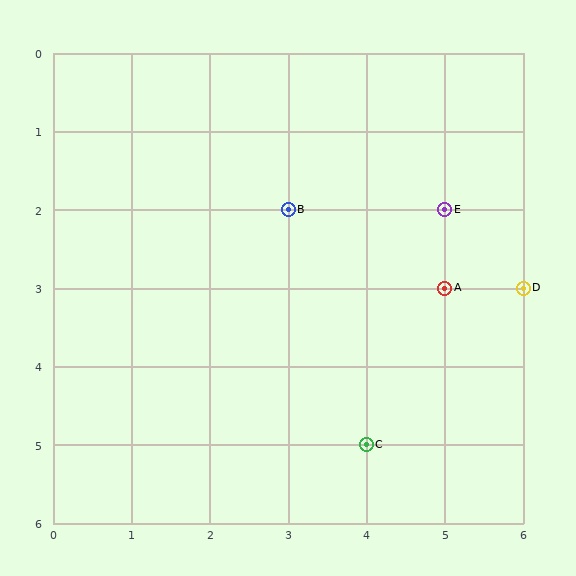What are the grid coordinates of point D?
Point D is at grid coordinates (6, 3).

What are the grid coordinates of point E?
Point E is at grid coordinates (5, 2).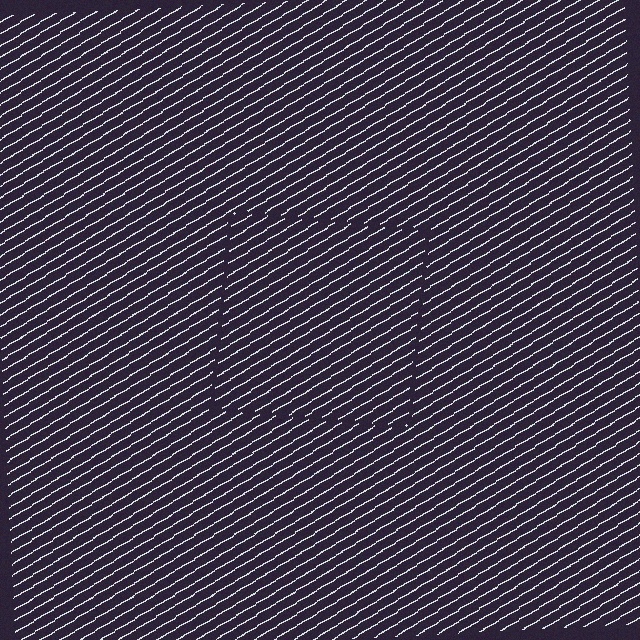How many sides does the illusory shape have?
4 sides — the line-ends trace a square.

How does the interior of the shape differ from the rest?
The interior of the shape contains the same grating, shifted by half a period — the contour is defined by the phase discontinuity where line-ends from the inner and outer gratings abut.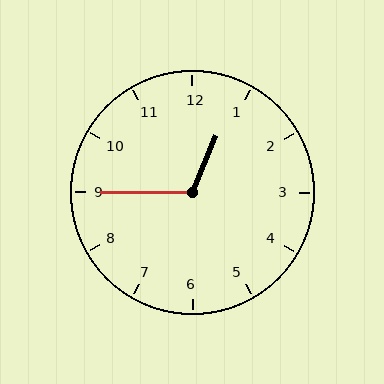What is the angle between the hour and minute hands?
Approximately 112 degrees.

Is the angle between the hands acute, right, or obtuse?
It is obtuse.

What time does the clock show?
12:45.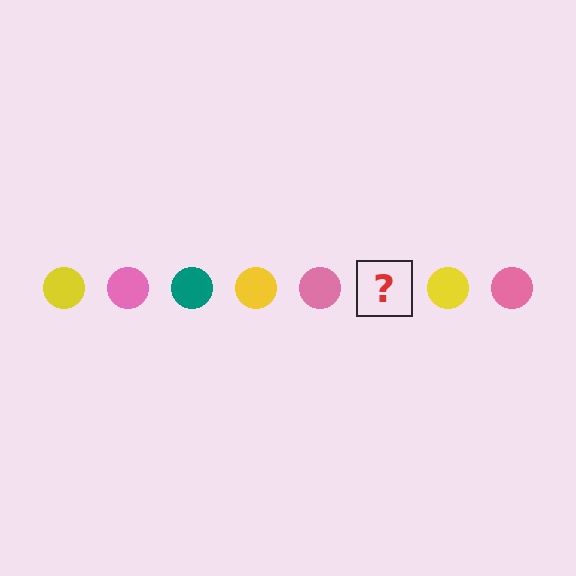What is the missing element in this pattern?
The missing element is a teal circle.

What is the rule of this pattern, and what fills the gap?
The rule is that the pattern cycles through yellow, pink, teal circles. The gap should be filled with a teal circle.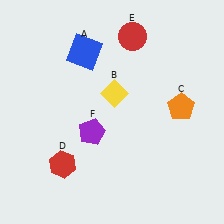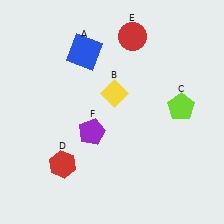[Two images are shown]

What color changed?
The pentagon (C) changed from orange in Image 1 to lime in Image 2.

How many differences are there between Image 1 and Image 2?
There is 1 difference between the two images.